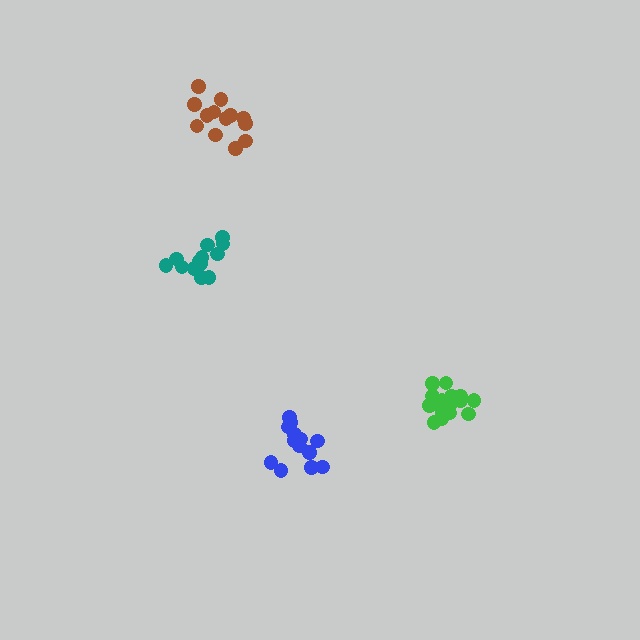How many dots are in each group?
Group 1: 13 dots, Group 2: 17 dots, Group 3: 13 dots, Group 4: 14 dots (57 total).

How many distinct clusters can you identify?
There are 4 distinct clusters.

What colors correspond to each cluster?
The clusters are colored: brown, green, blue, teal.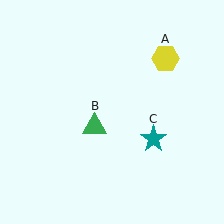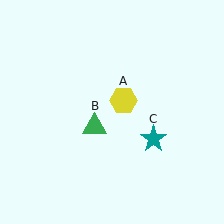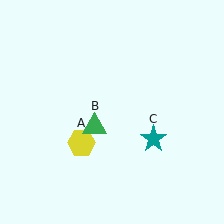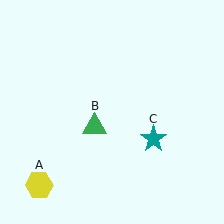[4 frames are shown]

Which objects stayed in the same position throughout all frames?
Green triangle (object B) and teal star (object C) remained stationary.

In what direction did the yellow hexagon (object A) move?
The yellow hexagon (object A) moved down and to the left.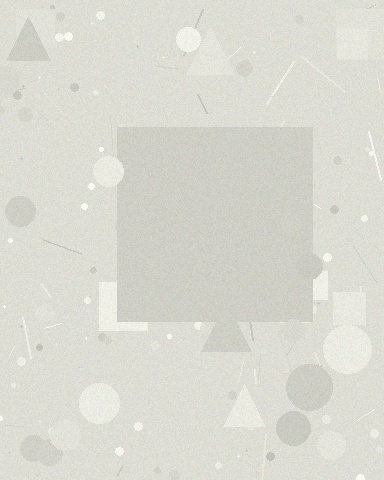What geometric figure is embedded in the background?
A square is embedded in the background.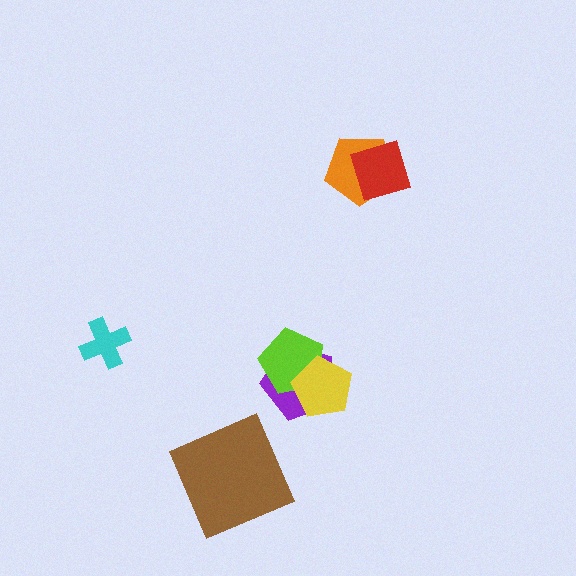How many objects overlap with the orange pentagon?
1 object overlaps with the orange pentagon.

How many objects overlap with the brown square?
0 objects overlap with the brown square.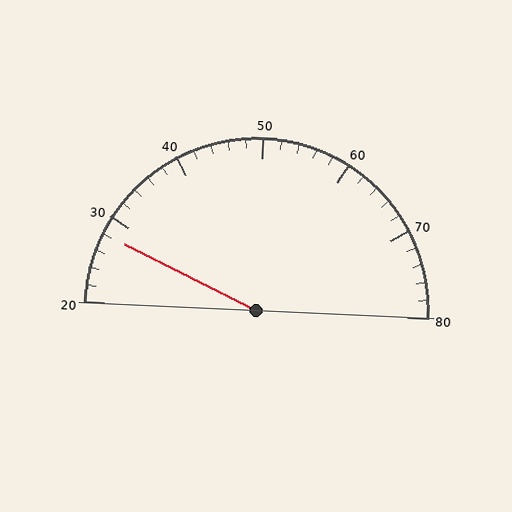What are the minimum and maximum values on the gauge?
The gauge ranges from 20 to 80.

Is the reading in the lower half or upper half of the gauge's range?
The reading is in the lower half of the range (20 to 80).